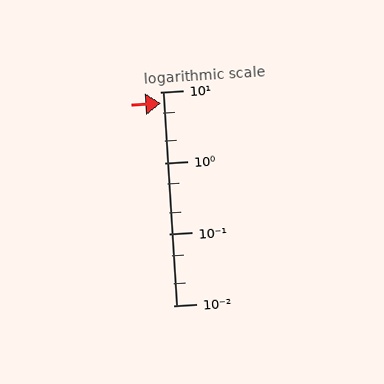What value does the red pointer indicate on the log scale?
The pointer indicates approximately 7.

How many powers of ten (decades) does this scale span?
The scale spans 3 decades, from 0.01 to 10.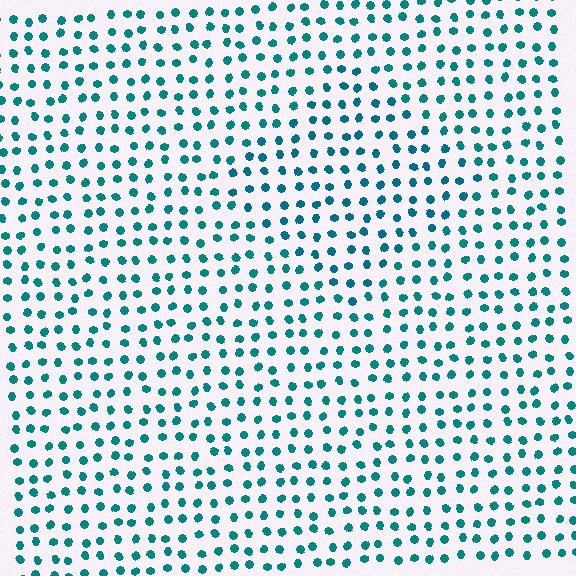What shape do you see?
I see a diamond.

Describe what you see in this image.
The image is filled with small teal elements in a uniform arrangement. A diamond-shaped region is visible where the elements are tinted to a slightly different hue, forming a subtle color boundary.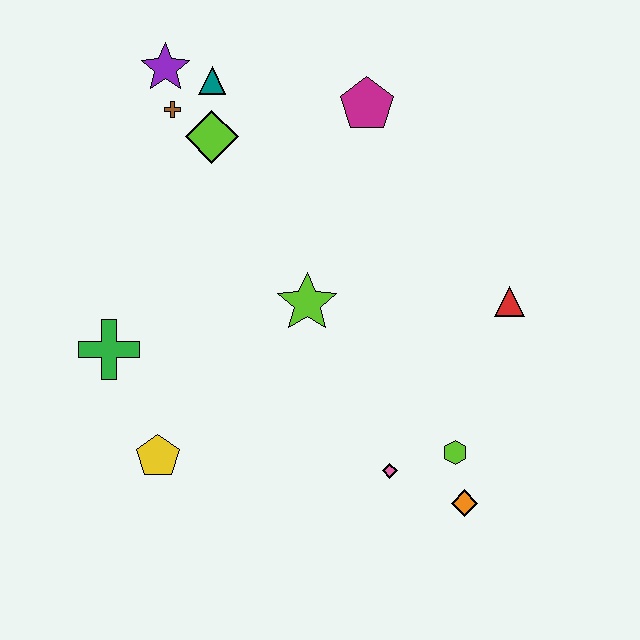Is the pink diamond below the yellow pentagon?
Yes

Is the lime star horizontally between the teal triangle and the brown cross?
No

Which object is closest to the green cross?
The yellow pentagon is closest to the green cross.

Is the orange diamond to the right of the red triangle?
No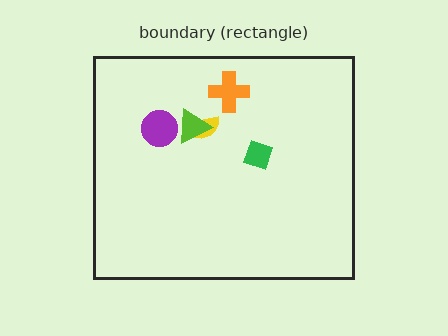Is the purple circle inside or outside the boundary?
Inside.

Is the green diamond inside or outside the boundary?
Inside.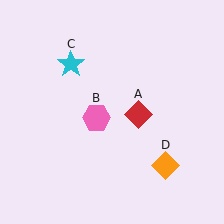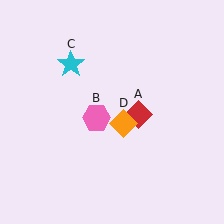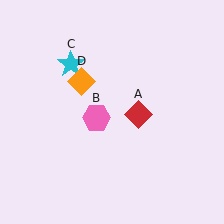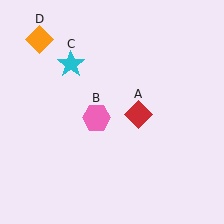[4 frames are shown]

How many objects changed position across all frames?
1 object changed position: orange diamond (object D).